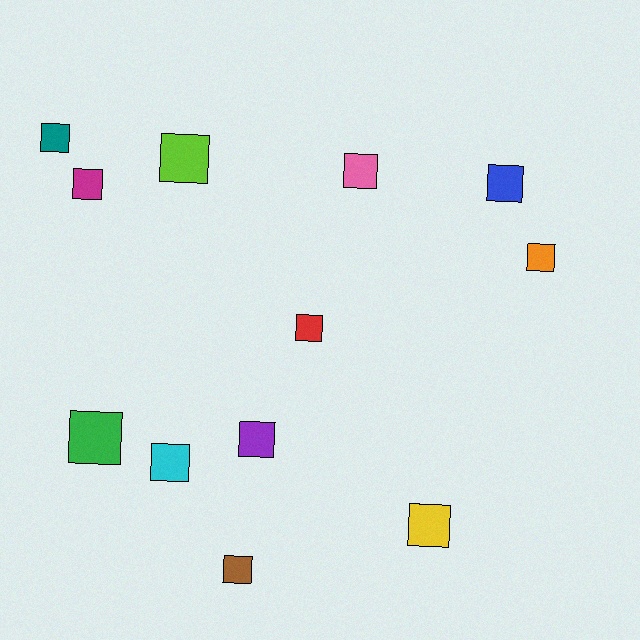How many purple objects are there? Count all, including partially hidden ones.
There is 1 purple object.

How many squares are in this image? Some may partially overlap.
There are 12 squares.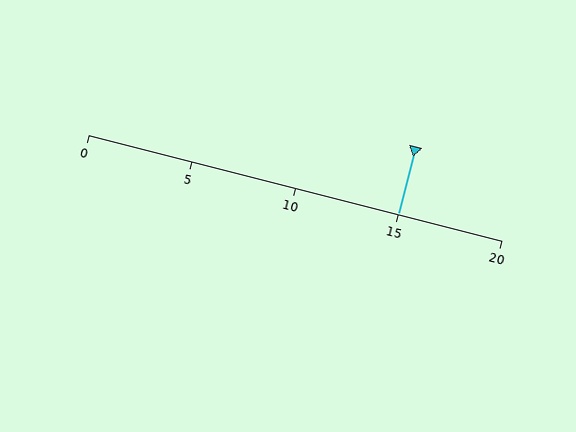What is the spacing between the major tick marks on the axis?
The major ticks are spaced 5 apart.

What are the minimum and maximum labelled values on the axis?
The axis runs from 0 to 20.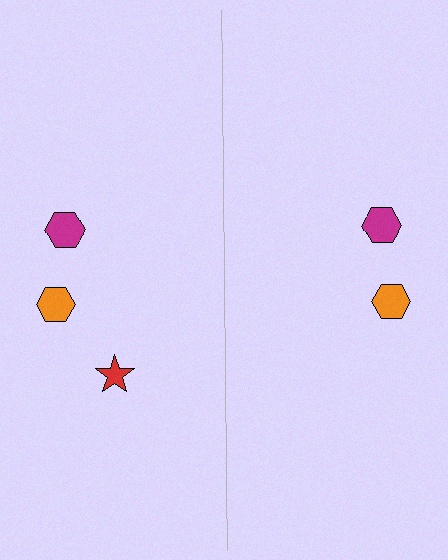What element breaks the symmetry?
A red star is missing from the right side.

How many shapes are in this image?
There are 5 shapes in this image.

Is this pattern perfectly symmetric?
No, the pattern is not perfectly symmetric. A red star is missing from the right side.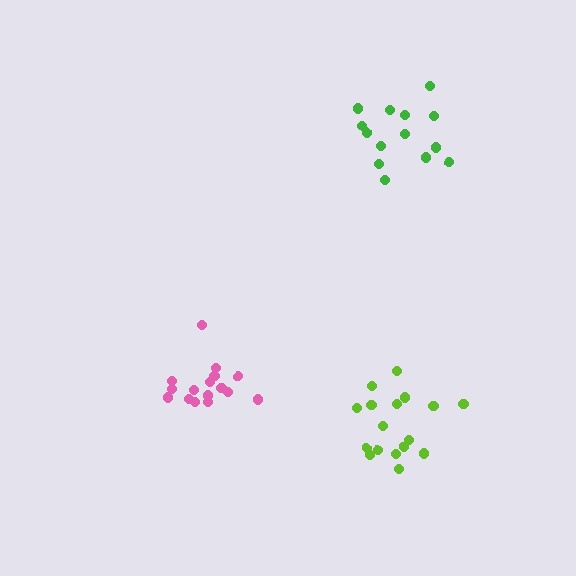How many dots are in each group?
Group 1: 16 dots, Group 2: 14 dots, Group 3: 17 dots (47 total).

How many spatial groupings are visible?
There are 3 spatial groupings.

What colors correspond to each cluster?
The clusters are colored: pink, green, lime.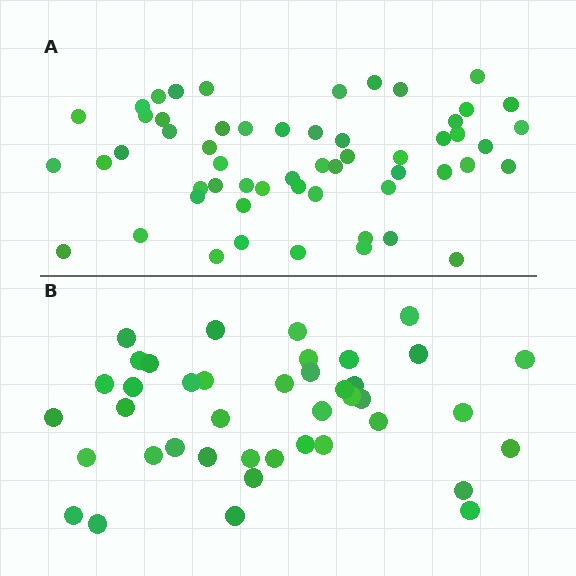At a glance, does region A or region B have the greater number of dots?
Region A (the top region) has more dots.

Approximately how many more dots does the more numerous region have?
Region A has approximately 15 more dots than region B.